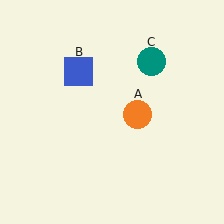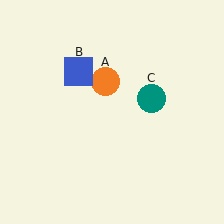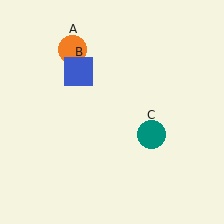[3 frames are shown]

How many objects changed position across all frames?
2 objects changed position: orange circle (object A), teal circle (object C).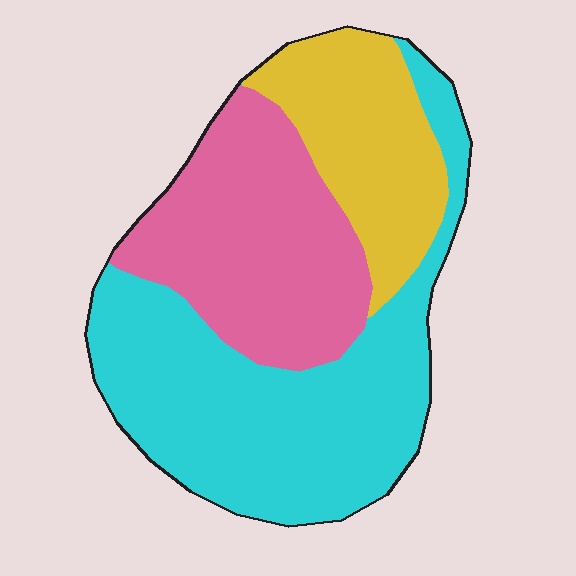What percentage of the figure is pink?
Pink takes up about one third (1/3) of the figure.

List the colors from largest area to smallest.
From largest to smallest: cyan, pink, yellow.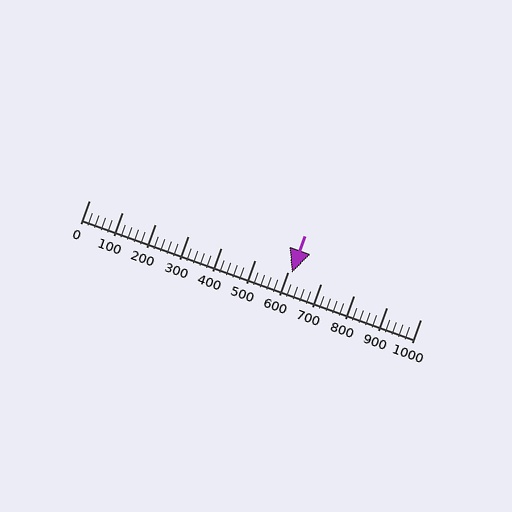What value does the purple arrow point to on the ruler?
The purple arrow points to approximately 611.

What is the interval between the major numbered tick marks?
The major tick marks are spaced 100 units apart.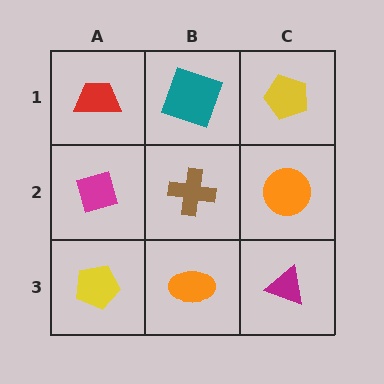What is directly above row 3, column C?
An orange circle.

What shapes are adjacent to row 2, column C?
A yellow pentagon (row 1, column C), a magenta triangle (row 3, column C), a brown cross (row 2, column B).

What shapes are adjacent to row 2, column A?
A red trapezoid (row 1, column A), a yellow pentagon (row 3, column A), a brown cross (row 2, column B).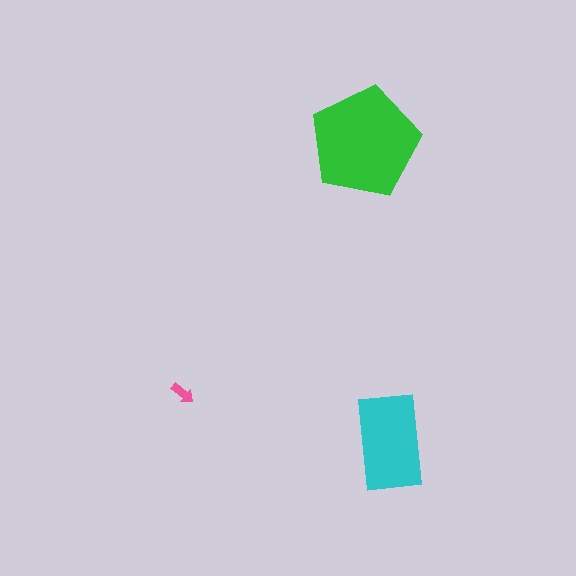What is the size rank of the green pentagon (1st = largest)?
1st.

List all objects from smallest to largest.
The pink arrow, the cyan rectangle, the green pentagon.